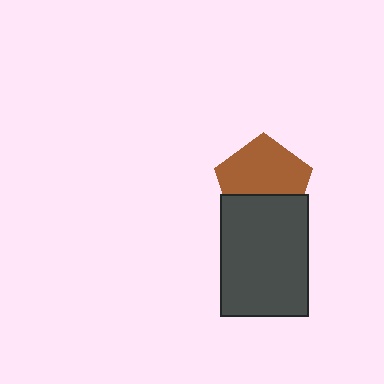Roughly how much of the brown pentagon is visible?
About half of it is visible (roughly 64%).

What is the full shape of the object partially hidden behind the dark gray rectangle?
The partially hidden object is a brown pentagon.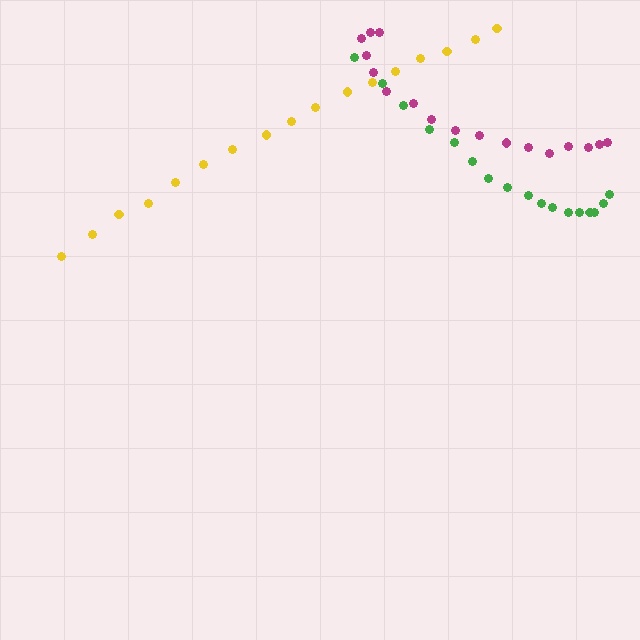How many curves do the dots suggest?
There are 3 distinct paths.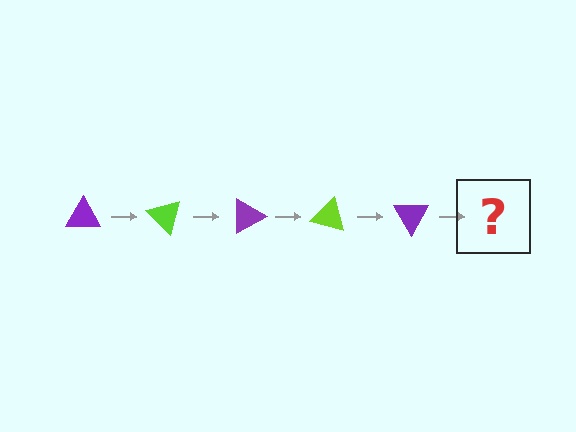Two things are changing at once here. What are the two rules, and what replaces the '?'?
The two rules are that it rotates 45 degrees each step and the color cycles through purple and lime. The '?' should be a lime triangle, rotated 225 degrees from the start.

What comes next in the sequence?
The next element should be a lime triangle, rotated 225 degrees from the start.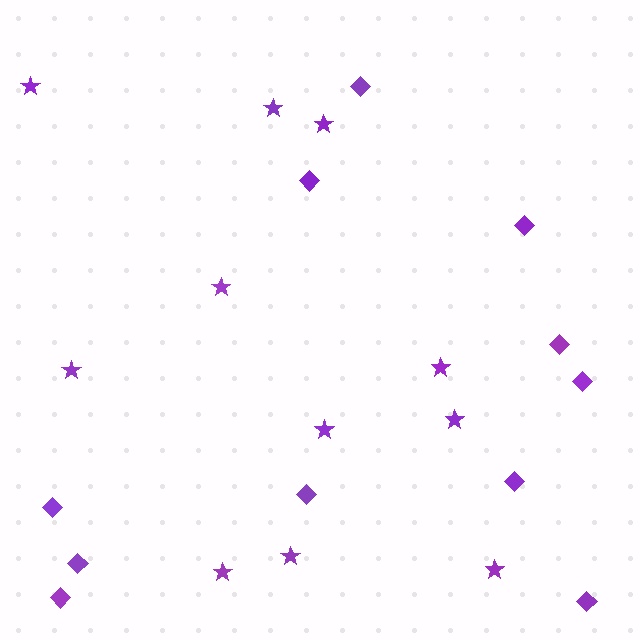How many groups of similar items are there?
There are 2 groups: one group of diamonds (11) and one group of stars (11).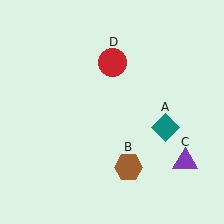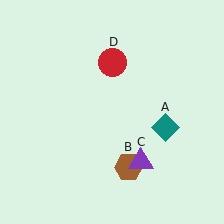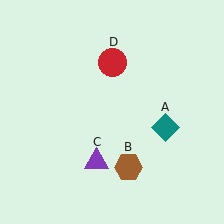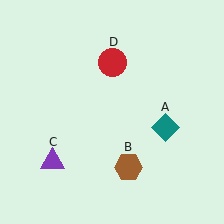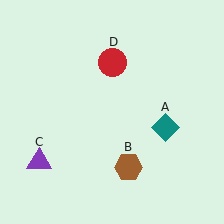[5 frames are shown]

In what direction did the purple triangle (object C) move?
The purple triangle (object C) moved left.